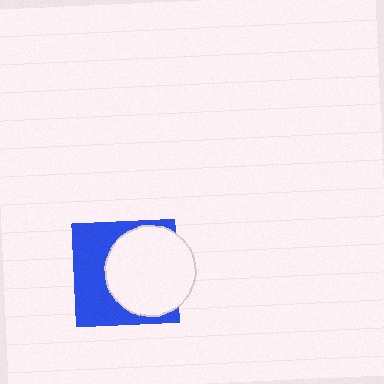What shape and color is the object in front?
The object in front is a white circle.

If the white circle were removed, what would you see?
You would see the complete blue square.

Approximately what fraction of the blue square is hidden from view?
Roughly 52% of the blue square is hidden behind the white circle.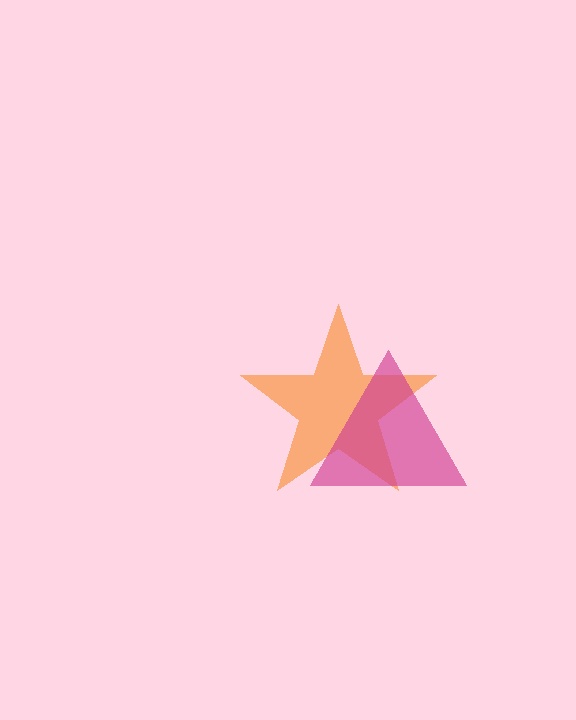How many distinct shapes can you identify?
There are 2 distinct shapes: an orange star, a magenta triangle.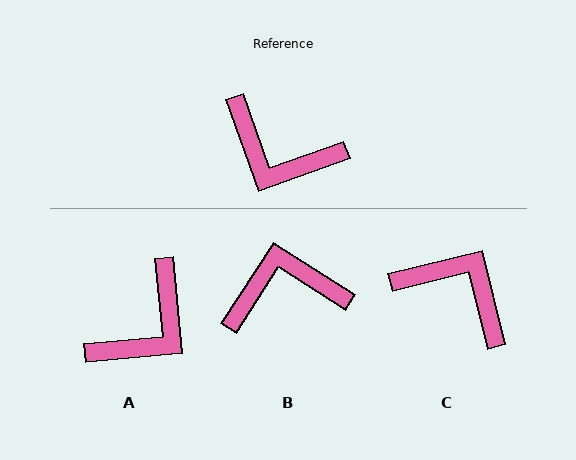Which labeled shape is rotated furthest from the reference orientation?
C, about 174 degrees away.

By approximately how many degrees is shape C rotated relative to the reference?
Approximately 174 degrees counter-clockwise.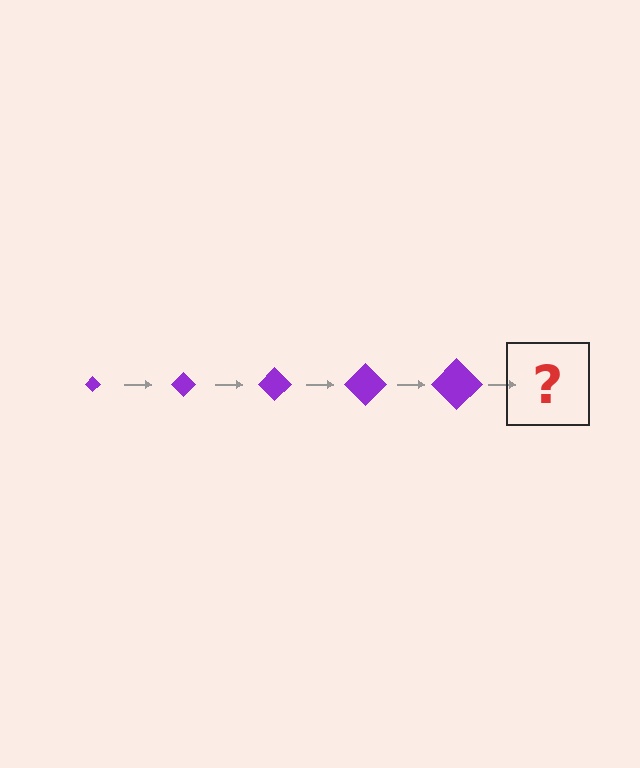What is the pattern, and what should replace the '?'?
The pattern is that the diamond gets progressively larger each step. The '?' should be a purple diamond, larger than the previous one.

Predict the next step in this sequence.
The next step is a purple diamond, larger than the previous one.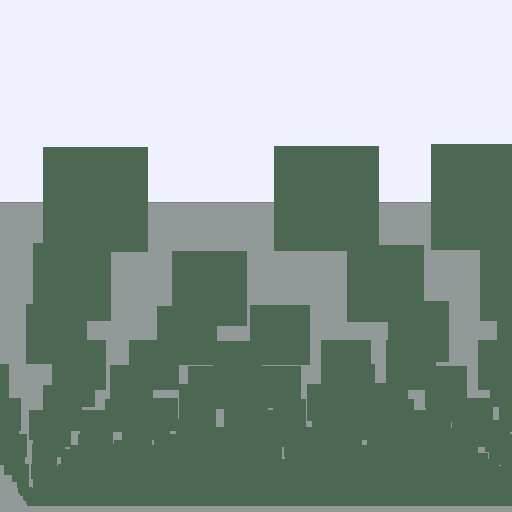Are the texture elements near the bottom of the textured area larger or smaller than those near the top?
Smaller. The gradient is inverted — elements near the bottom are smaller and denser.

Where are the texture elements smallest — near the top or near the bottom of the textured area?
Near the bottom.